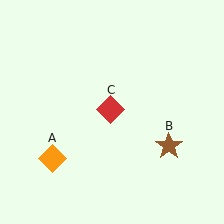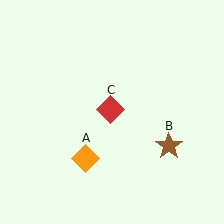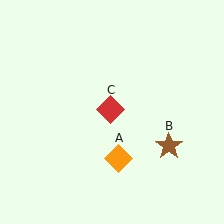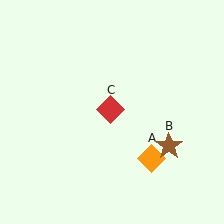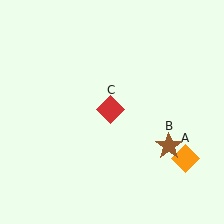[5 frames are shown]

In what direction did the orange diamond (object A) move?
The orange diamond (object A) moved right.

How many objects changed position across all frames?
1 object changed position: orange diamond (object A).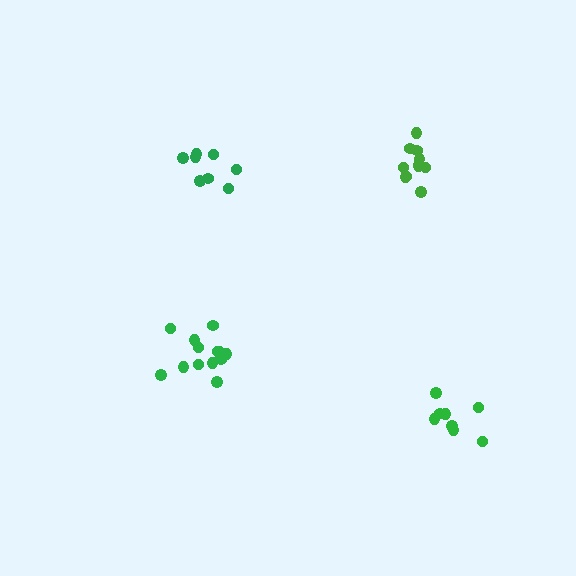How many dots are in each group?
Group 1: 13 dots, Group 2: 8 dots, Group 3: 11 dots, Group 4: 8 dots (40 total).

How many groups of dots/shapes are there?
There are 4 groups.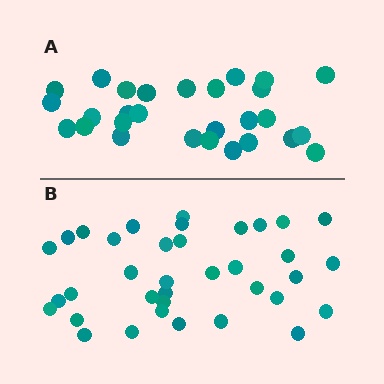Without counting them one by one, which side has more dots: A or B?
Region B (the bottom region) has more dots.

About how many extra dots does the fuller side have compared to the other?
Region B has roughly 8 or so more dots than region A.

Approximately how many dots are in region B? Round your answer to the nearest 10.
About 40 dots. (The exact count is 36, which rounds to 40.)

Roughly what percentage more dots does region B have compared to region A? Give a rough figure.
About 30% more.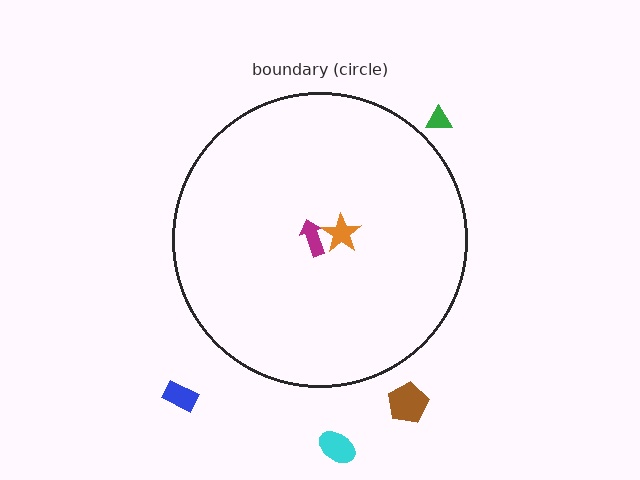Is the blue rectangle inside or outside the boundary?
Outside.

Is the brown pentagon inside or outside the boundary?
Outside.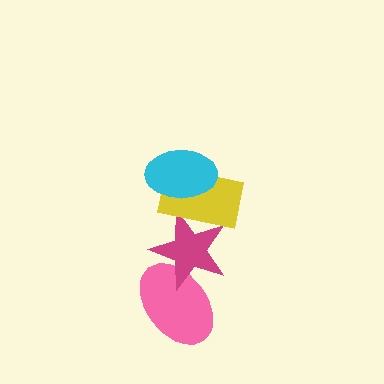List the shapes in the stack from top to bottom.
From top to bottom: the cyan ellipse, the yellow rectangle, the magenta star, the pink ellipse.